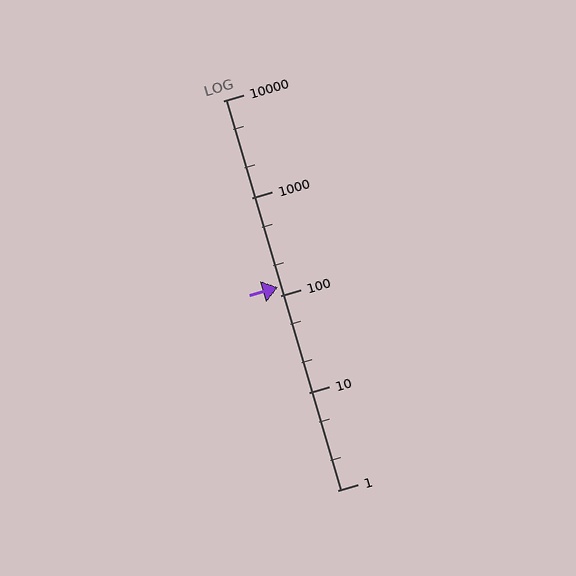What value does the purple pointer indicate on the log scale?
The pointer indicates approximately 120.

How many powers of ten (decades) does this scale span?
The scale spans 4 decades, from 1 to 10000.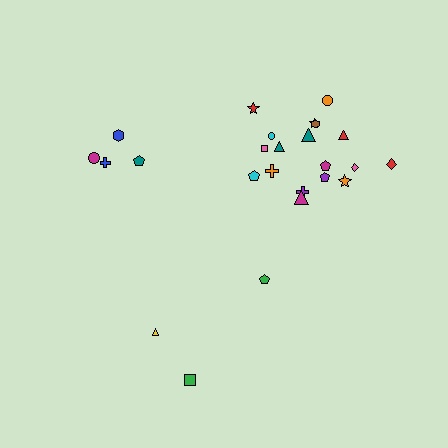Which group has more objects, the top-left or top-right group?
The top-right group.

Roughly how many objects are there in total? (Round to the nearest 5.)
Roughly 25 objects in total.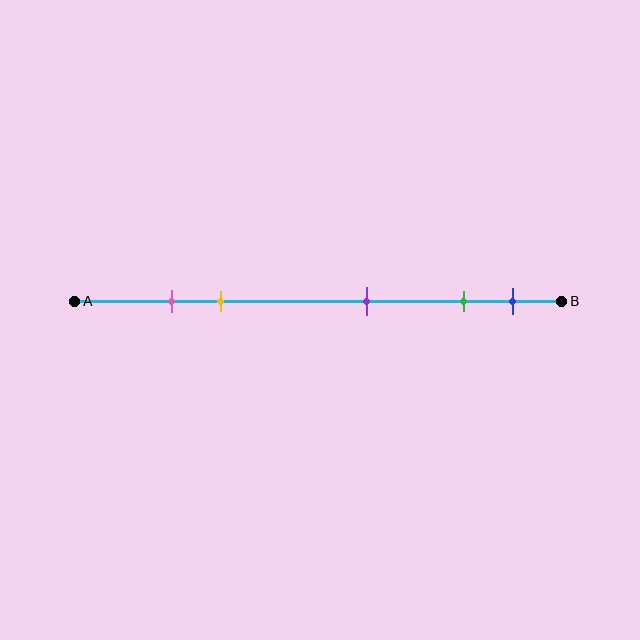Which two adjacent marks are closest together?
The pink and yellow marks are the closest adjacent pair.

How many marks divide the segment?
There are 5 marks dividing the segment.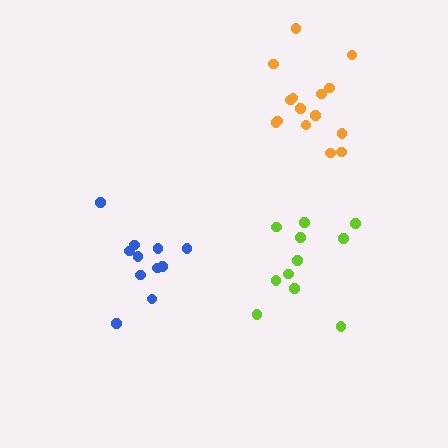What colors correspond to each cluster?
The clusters are colored: orange, lime, blue.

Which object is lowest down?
The blue cluster is bottommost.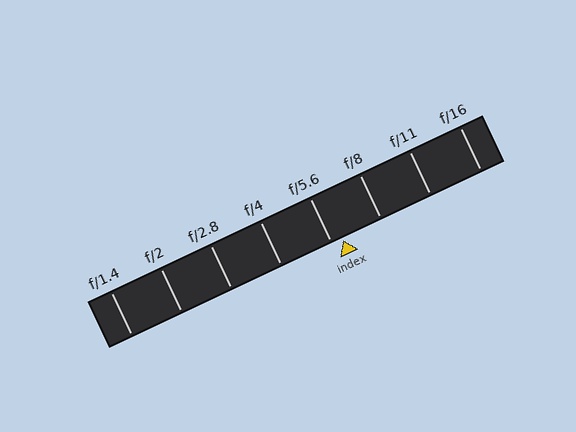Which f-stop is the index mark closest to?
The index mark is closest to f/5.6.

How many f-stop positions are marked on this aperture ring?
There are 8 f-stop positions marked.